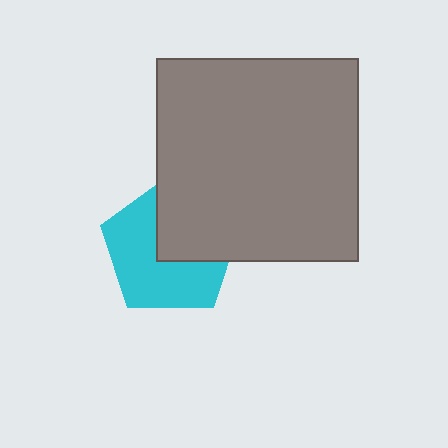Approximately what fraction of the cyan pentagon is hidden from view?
Roughly 41% of the cyan pentagon is hidden behind the gray square.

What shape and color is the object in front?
The object in front is a gray square.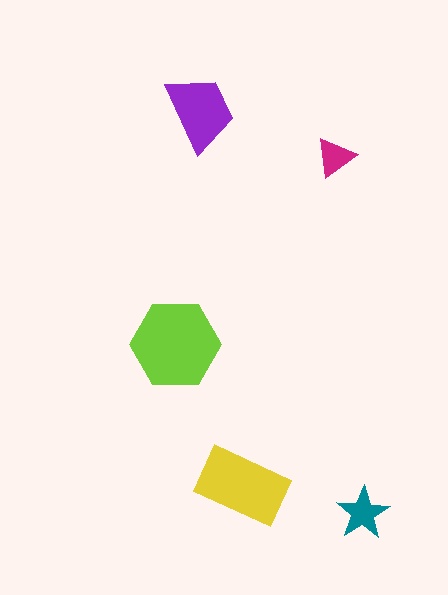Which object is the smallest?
The magenta triangle.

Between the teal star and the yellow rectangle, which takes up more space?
The yellow rectangle.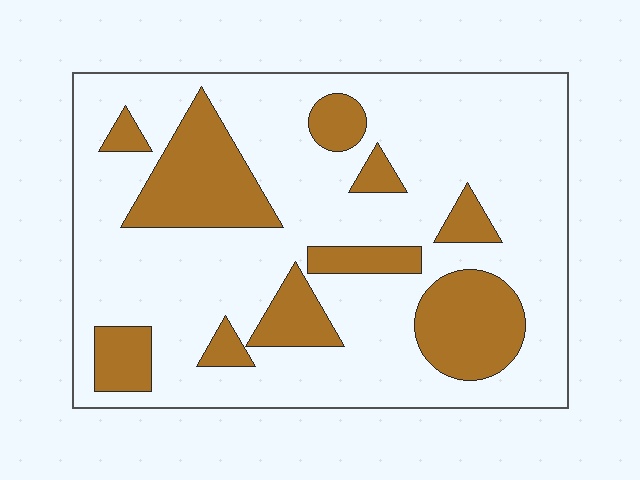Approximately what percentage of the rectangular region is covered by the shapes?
Approximately 25%.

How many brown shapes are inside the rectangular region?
10.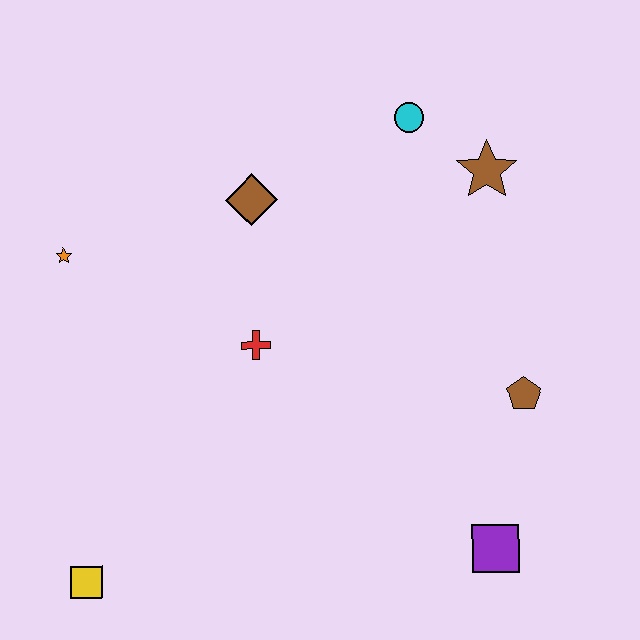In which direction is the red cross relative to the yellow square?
The red cross is above the yellow square.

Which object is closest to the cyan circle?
The brown star is closest to the cyan circle.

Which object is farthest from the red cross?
The purple square is farthest from the red cross.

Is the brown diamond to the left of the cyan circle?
Yes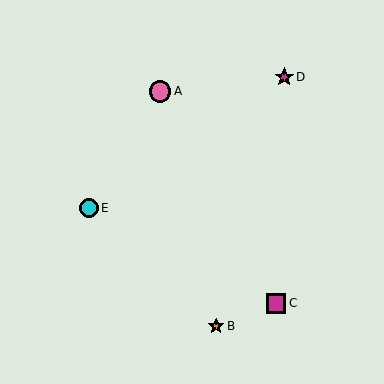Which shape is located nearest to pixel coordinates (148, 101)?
The pink circle (labeled A) at (160, 91) is nearest to that location.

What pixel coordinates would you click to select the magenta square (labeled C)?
Click at (276, 303) to select the magenta square C.